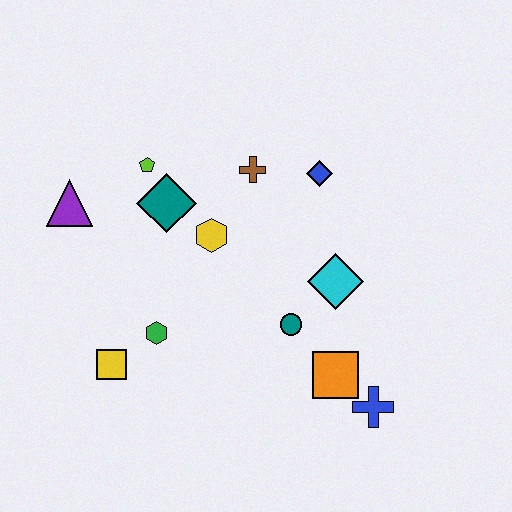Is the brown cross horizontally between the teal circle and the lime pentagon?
Yes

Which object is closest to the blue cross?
The orange square is closest to the blue cross.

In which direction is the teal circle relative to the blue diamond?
The teal circle is below the blue diamond.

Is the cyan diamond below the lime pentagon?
Yes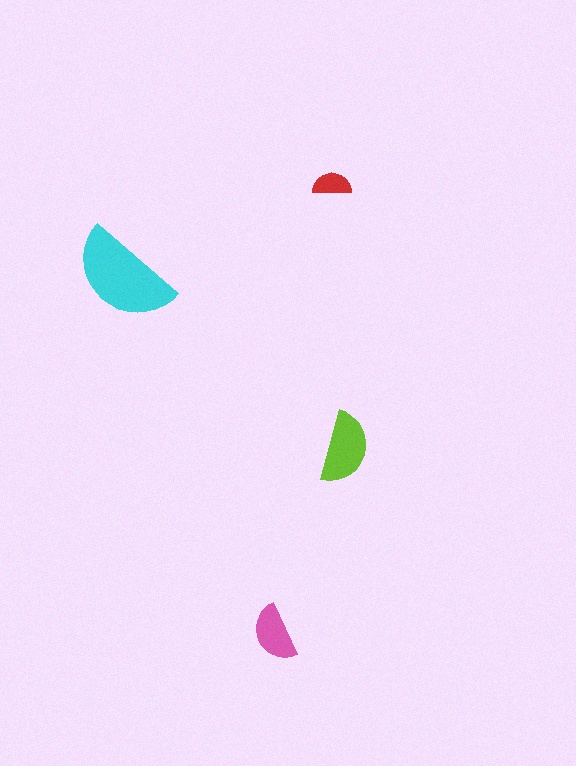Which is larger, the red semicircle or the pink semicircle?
The pink one.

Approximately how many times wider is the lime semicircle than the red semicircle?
About 2 times wider.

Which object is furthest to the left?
The cyan semicircle is leftmost.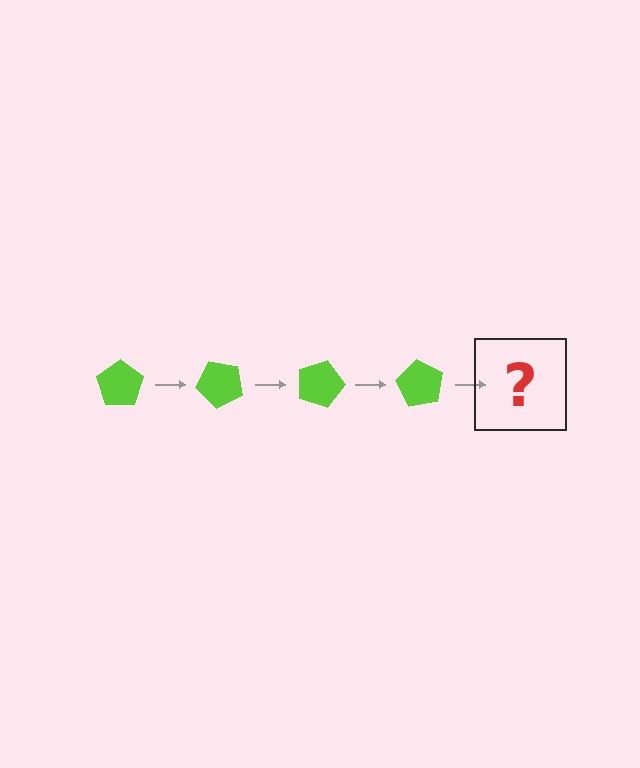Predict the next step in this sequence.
The next step is a lime pentagon rotated 180 degrees.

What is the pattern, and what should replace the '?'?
The pattern is that the pentagon rotates 45 degrees each step. The '?' should be a lime pentagon rotated 180 degrees.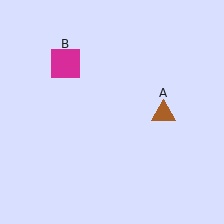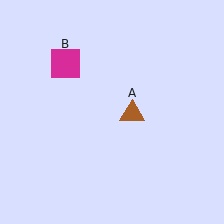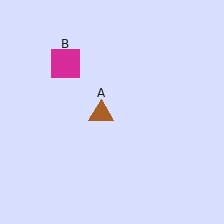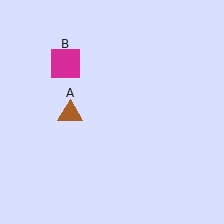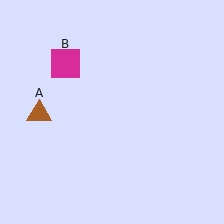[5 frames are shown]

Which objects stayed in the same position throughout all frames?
Magenta square (object B) remained stationary.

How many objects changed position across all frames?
1 object changed position: brown triangle (object A).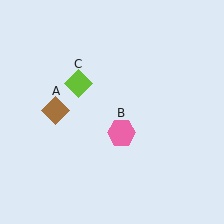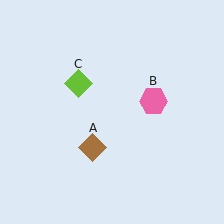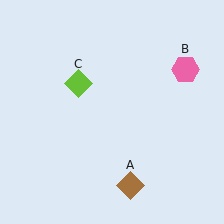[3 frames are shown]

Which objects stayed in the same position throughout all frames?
Lime diamond (object C) remained stationary.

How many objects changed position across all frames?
2 objects changed position: brown diamond (object A), pink hexagon (object B).